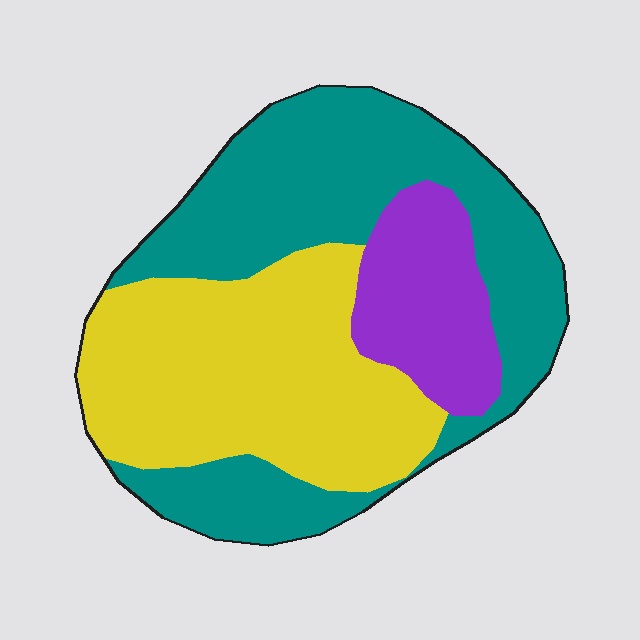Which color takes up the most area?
Teal, at roughly 45%.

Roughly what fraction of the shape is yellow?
Yellow covers 39% of the shape.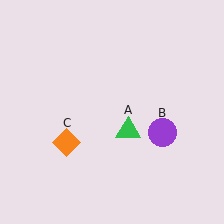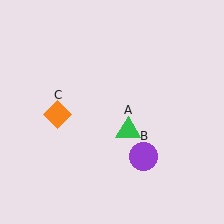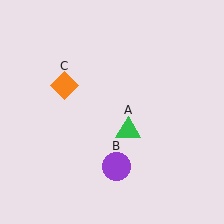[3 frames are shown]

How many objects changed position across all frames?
2 objects changed position: purple circle (object B), orange diamond (object C).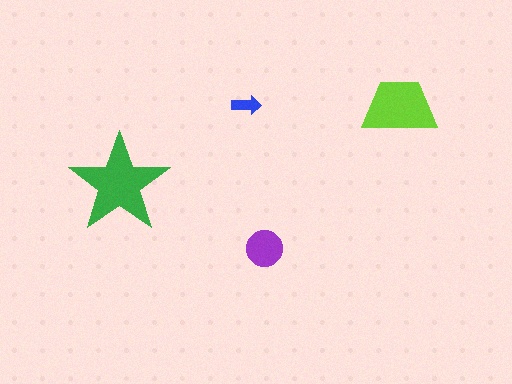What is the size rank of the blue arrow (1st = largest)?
4th.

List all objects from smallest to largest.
The blue arrow, the purple circle, the lime trapezoid, the green star.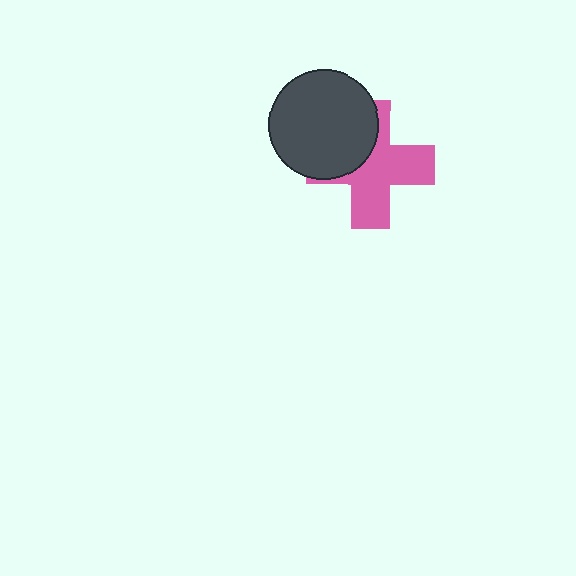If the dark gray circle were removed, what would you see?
You would see the complete pink cross.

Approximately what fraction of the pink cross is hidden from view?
Roughly 37% of the pink cross is hidden behind the dark gray circle.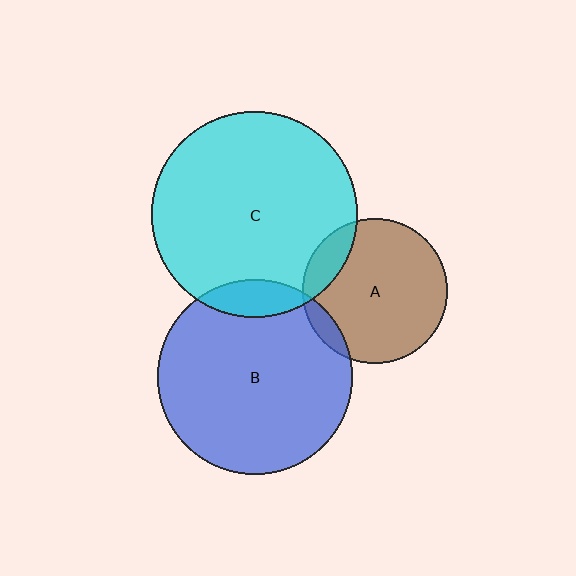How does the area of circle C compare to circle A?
Approximately 2.0 times.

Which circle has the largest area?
Circle C (cyan).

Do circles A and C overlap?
Yes.